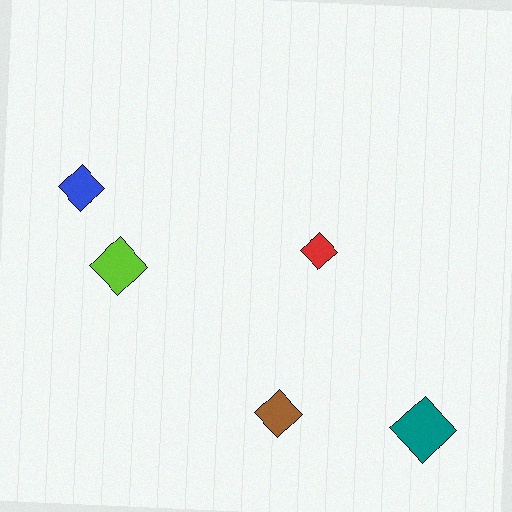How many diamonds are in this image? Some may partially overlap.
There are 5 diamonds.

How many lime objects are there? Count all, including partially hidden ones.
There is 1 lime object.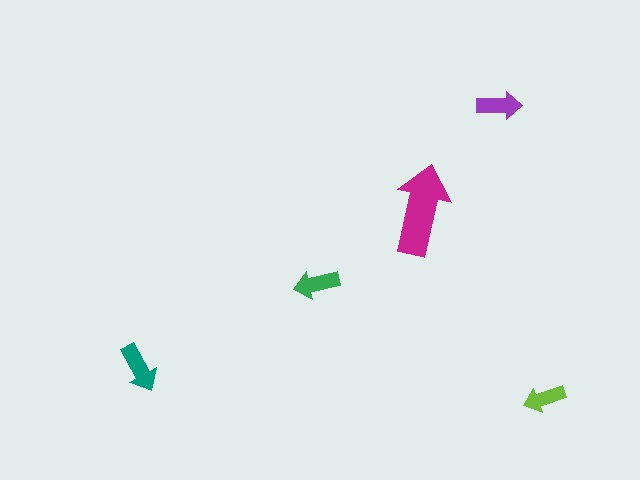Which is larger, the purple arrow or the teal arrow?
The teal one.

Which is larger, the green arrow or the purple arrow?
The green one.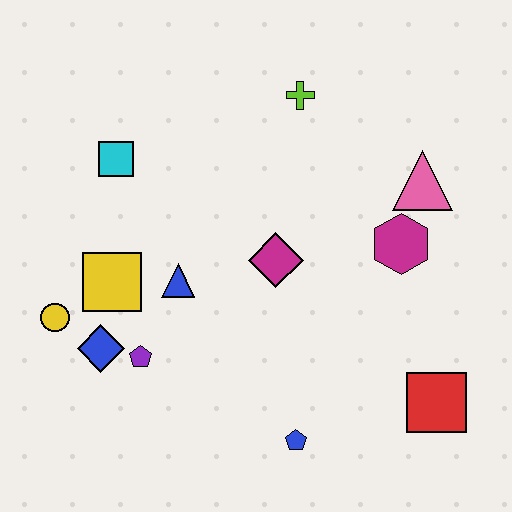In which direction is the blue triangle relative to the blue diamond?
The blue triangle is to the right of the blue diamond.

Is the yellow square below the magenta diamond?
Yes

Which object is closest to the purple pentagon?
The blue diamond is closest to the purple pentagon.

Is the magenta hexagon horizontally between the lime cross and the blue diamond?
No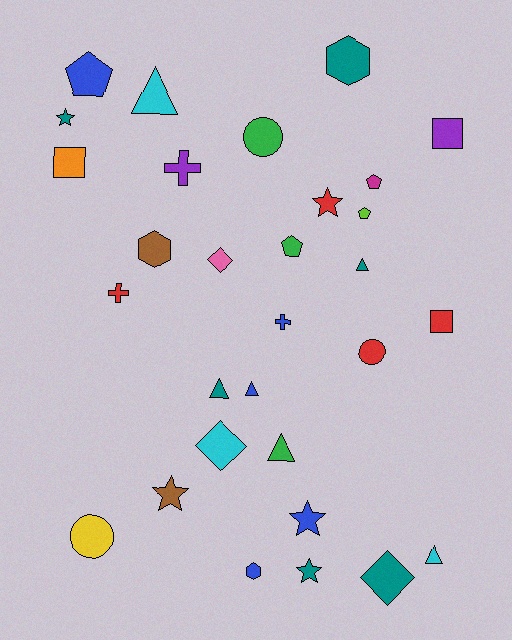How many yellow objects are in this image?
There is 1 yellow object.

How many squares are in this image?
There are 3 squares.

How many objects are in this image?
There are 30 objects.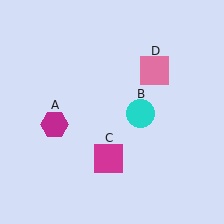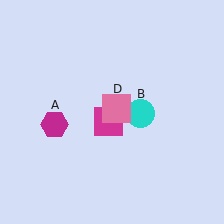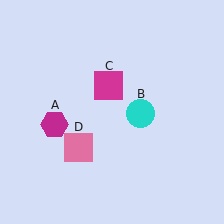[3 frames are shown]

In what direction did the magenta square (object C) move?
The magenta square (object C) moved up.